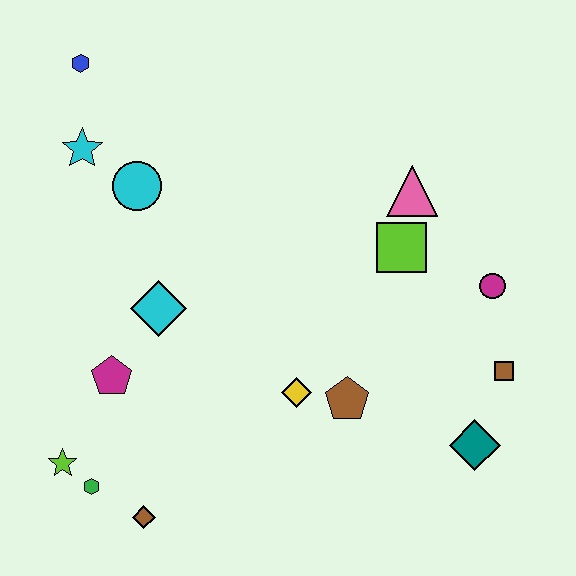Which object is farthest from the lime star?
The magenta circle is farthest from the lime star.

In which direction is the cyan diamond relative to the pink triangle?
The cyan diamond is to the left of the pink triangle.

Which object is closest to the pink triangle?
The lime square is closest to the pink triangle.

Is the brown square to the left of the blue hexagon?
No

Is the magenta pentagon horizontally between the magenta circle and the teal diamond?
No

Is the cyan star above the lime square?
Yes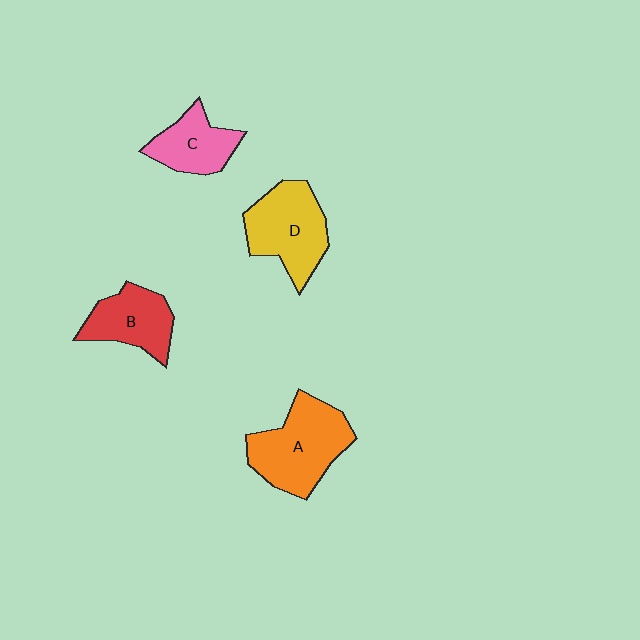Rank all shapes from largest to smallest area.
From largest to smallest: A (orange), D (yellow), B (red), C (pink).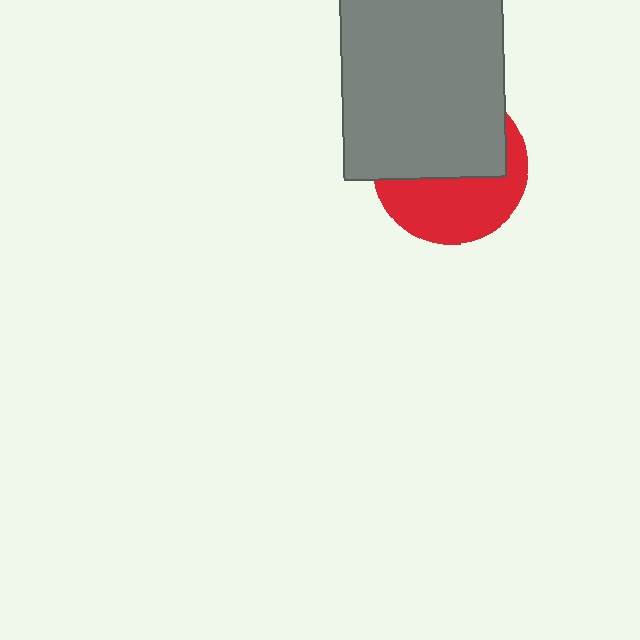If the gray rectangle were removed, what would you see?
You would see the complete red circle.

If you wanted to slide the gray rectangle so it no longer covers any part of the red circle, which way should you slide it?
Slide it up — that is the most direct way to separate the two shapes.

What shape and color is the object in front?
The object in front is a gray rectangle.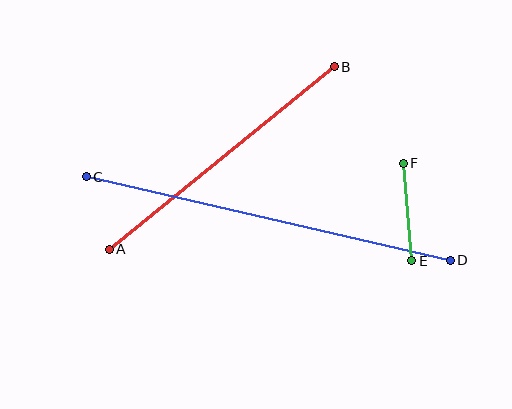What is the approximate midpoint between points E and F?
The midpoint is at approximately (408, 212) pixels.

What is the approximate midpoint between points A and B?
The midpoint is at approximately (222, 158) pixels.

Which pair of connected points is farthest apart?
Points C and D are farthest apart.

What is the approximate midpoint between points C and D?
The midpoint is at approximately (268, 219) pixels.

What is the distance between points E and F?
The distance is approximately 98 pixels.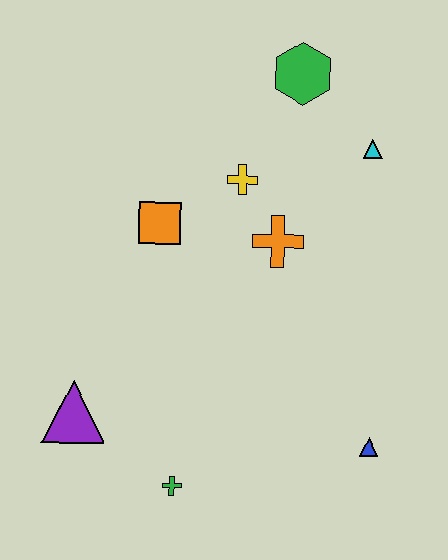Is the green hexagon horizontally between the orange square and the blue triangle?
Yes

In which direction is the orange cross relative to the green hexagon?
The orange cross is below the green hexagon.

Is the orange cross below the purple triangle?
No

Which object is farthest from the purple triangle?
The green hexagon is farthest from the purple triangle.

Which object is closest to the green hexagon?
The cyan triangle is closest to the green hexagon.